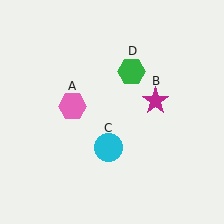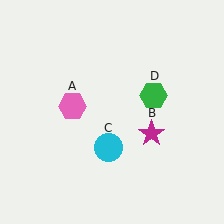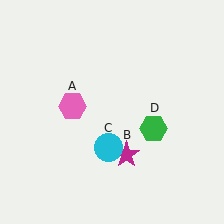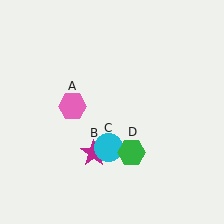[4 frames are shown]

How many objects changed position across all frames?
2 objects changed position: magenta star (object B), green hexagon (object D).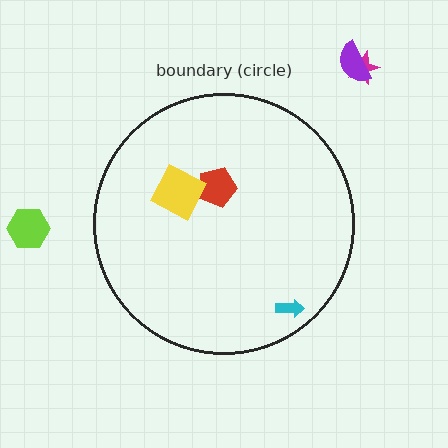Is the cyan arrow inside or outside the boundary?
Inside.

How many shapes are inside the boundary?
3 inside, 3 outside.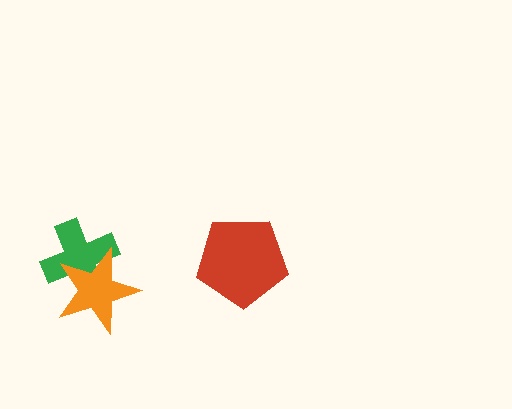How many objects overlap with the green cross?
1 object overlaps with the green cross.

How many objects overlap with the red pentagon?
0 objects overlap with the red pentagon.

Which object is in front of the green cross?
The orange star is in front of the green cross.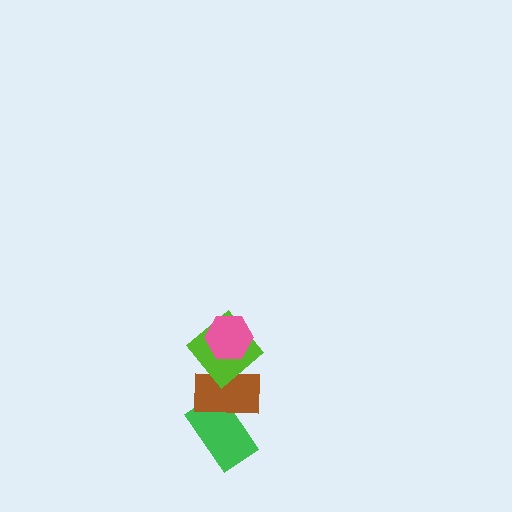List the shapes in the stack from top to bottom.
From top to bottom: the pink hexagon, the lime diamond, the brown rectangle, the green rectangle.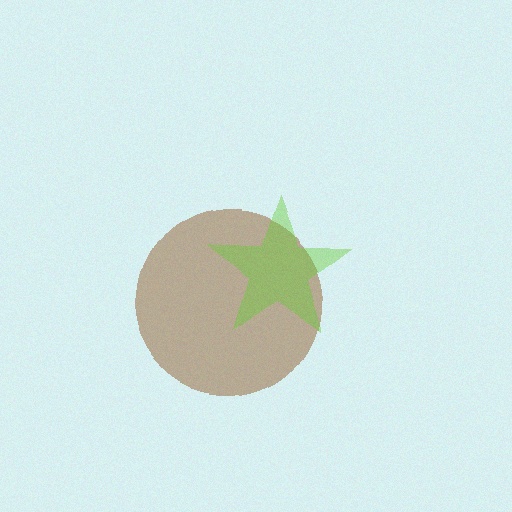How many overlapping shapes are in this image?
There are 2 overlapping shapes in the image.